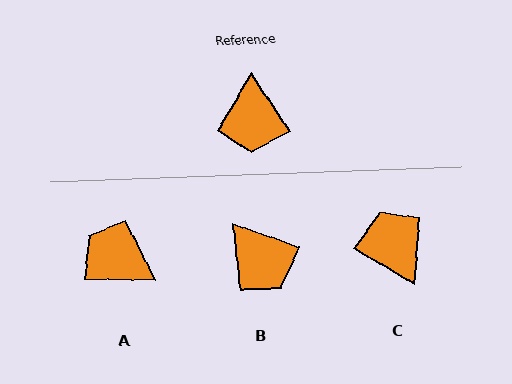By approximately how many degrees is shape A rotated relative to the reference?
Approximately 124 degrees clockwise.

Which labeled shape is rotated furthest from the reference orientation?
C, about 154 degrees away.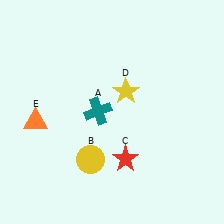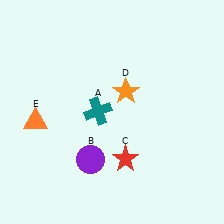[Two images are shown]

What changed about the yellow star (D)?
In Image 1, D is yellow. In Image 2, it changed to orange.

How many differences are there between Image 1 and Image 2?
There are 2 differences between the two images.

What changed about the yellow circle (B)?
In Image 1, B is yellow. In Image 2, it changed to purple.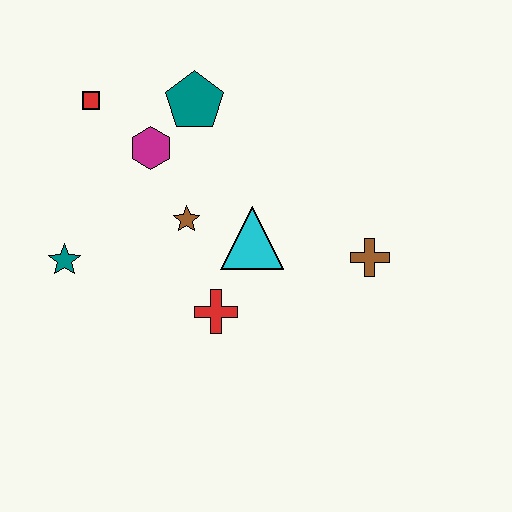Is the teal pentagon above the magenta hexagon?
Yes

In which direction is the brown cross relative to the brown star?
The brown cross is to the right of the brown star.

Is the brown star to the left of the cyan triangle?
Yes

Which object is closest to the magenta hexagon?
The teal pentagon is closest to the magenta hexagon.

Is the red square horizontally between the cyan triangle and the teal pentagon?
No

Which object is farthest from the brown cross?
The red square is farthest from the brown cross.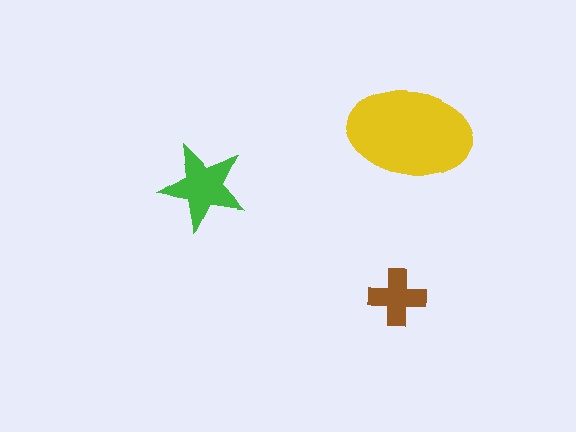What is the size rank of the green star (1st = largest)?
2nd.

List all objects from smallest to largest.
The brown cross, the green star, the yellow ellipse.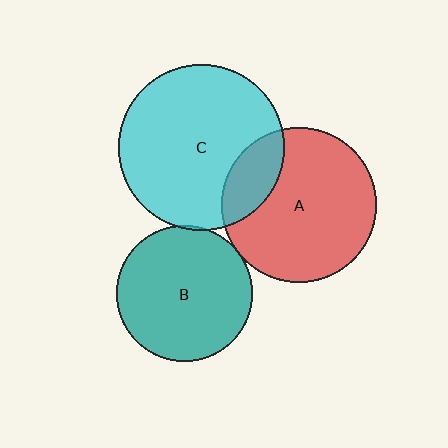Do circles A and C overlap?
Yes.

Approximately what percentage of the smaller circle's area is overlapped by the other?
Approximately 20%.